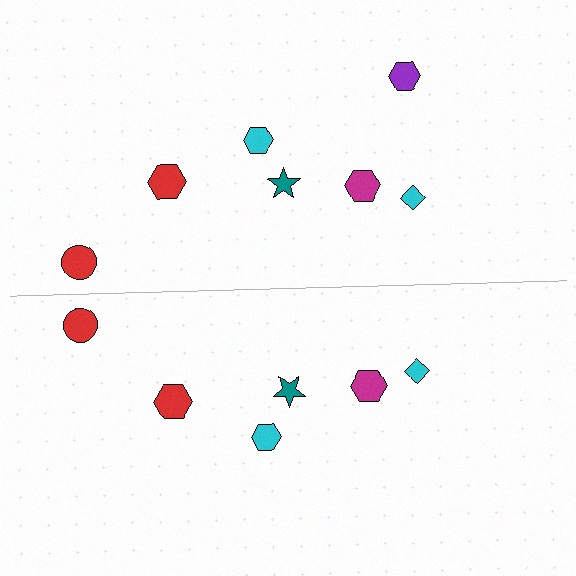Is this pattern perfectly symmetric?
No, the pattern is not perfectly symmetric. A purple hexagon is missing from the bottom side.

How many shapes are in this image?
There are 13 shapes in this image.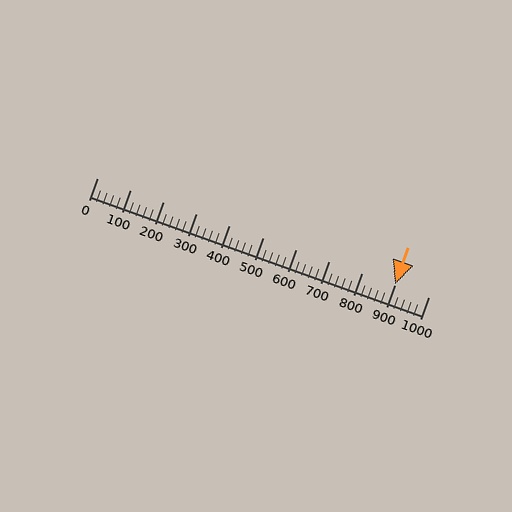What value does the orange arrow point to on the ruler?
The orange arrow points to approximately 900.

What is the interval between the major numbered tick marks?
The major tick marks are spaced 100 units apart.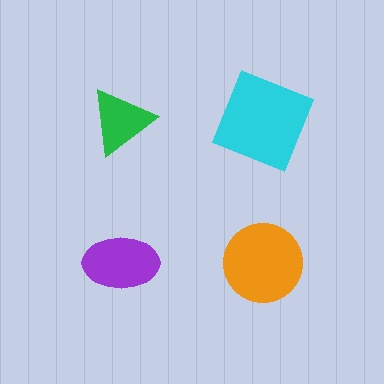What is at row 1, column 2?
A cyan square.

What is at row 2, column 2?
An orange circle.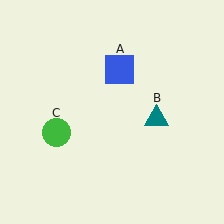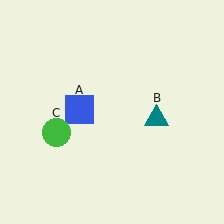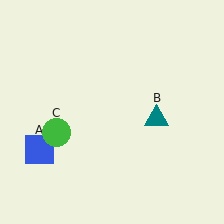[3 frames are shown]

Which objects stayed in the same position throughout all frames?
Teal triangle (object B) and green circle (object C) remained stationary.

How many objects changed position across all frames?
1 object changed position: blue square (object A).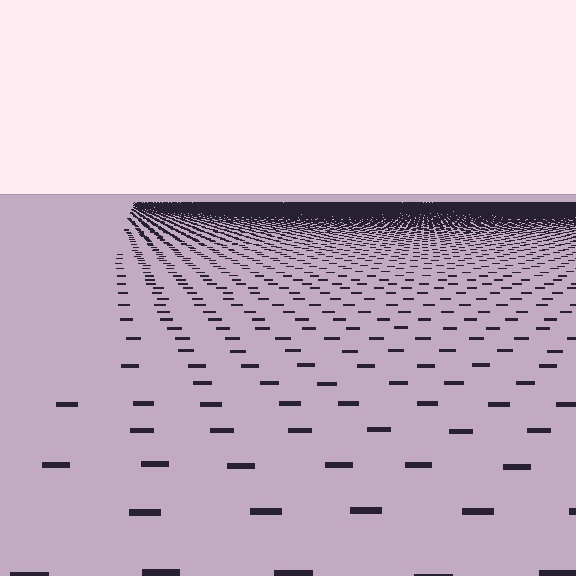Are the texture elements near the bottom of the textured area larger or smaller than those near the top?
Larger. Near the bottom, elements are closer to the viewer and appear at a bigger on-screen size.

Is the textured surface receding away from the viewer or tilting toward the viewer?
The surface is receding away from the viewer. Texture elements get smaller and denser toward the top.